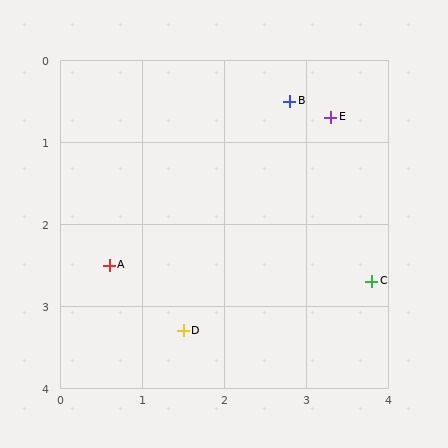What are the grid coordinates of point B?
Point B is at approximately (2.8, 0.5).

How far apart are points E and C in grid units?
Points E and C are about 2.1 grid units apart.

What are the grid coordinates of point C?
Point C is at approximately (3.8, 2.7).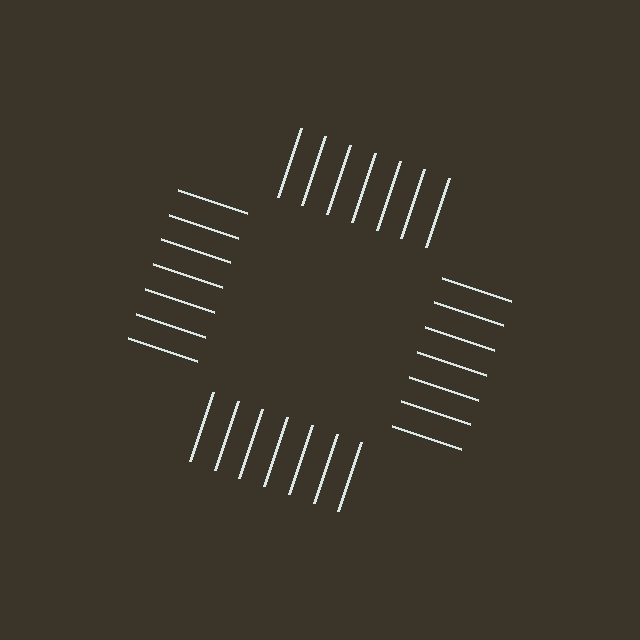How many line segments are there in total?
28 — 7 along each of the 4 edges.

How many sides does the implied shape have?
4 sides — the line-ends trace a square.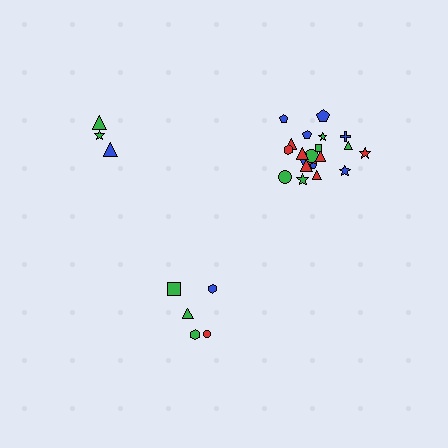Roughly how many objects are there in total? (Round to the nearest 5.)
Roughly 30 objects in total.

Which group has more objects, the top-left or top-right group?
The top-right group.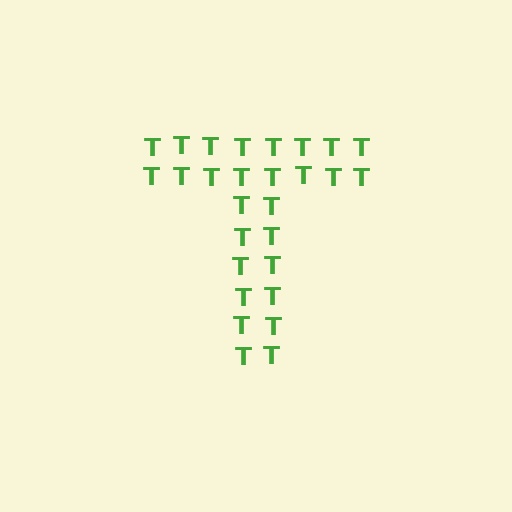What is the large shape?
The large shape is the letter T.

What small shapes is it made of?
It is made of small letter T's.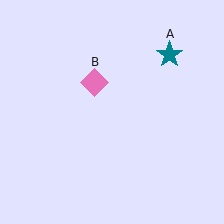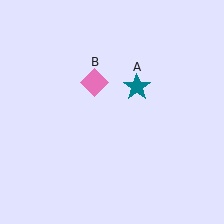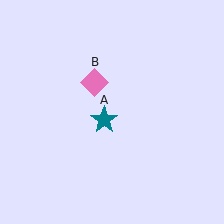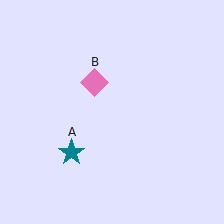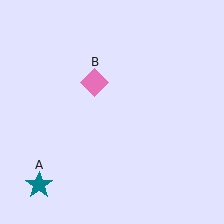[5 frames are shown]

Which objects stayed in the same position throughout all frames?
Pink diamond (object B) remained stationary.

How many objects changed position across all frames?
1 object changed position: teal star (object A).